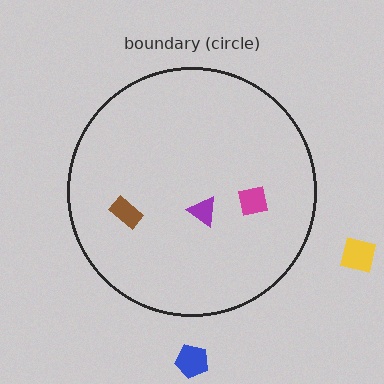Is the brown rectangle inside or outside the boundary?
Inside.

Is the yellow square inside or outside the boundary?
Outside.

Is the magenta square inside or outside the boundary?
Inside.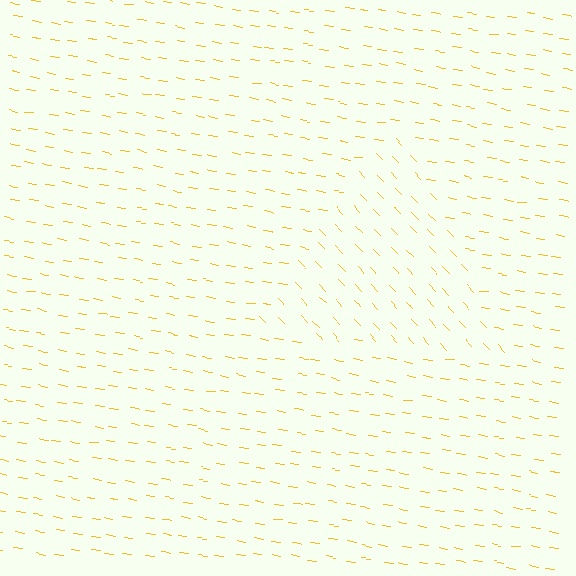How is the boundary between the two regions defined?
The boundary is defined purely by a change in line orientation (approximately 37 degrees difference). All lines are the same color and thickness.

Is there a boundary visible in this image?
Yes, there is a texture boundary formed by a change in line orientation.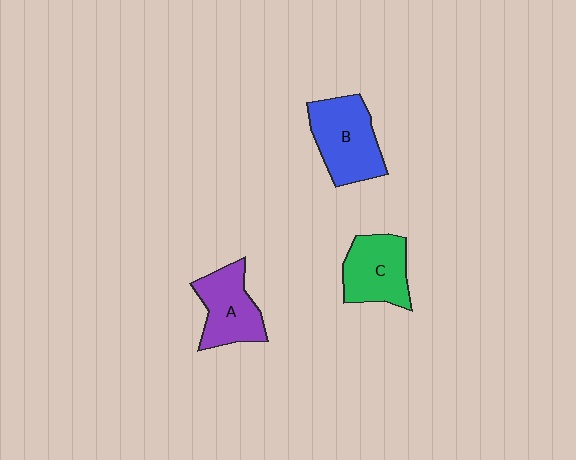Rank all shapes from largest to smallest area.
From largest to smallest: B (blue), C (green), A (purple).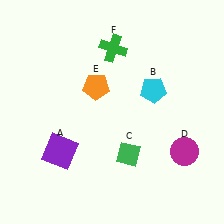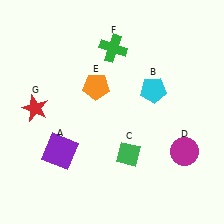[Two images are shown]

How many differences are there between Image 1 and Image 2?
There is 1 difference between the two images.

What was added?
A red star (G) was added in Image 2.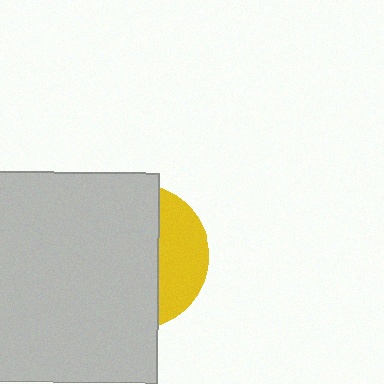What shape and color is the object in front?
The object in front is a light gray rectangle.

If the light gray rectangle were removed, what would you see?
You would see the complete yellow circle.